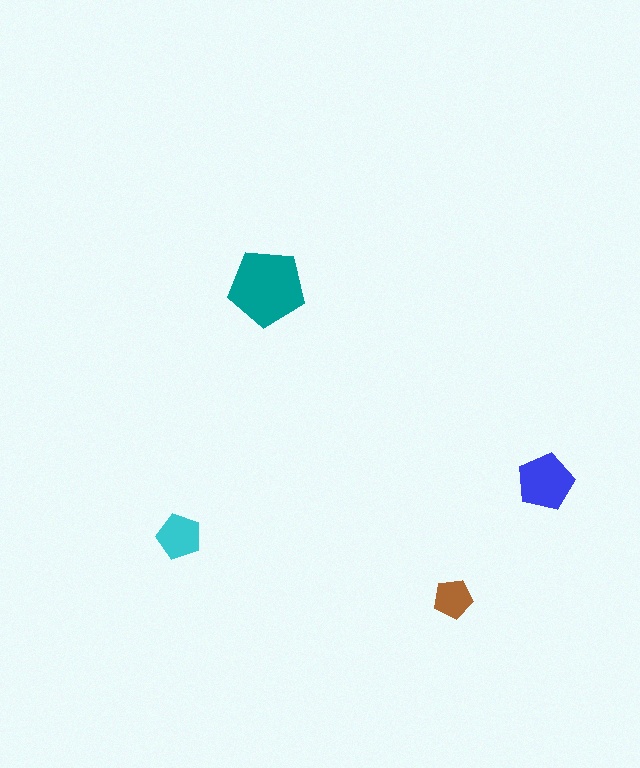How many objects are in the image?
There are 4 objects in the image.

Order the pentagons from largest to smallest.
the teal one, the blue one, the cyan one, the brown one.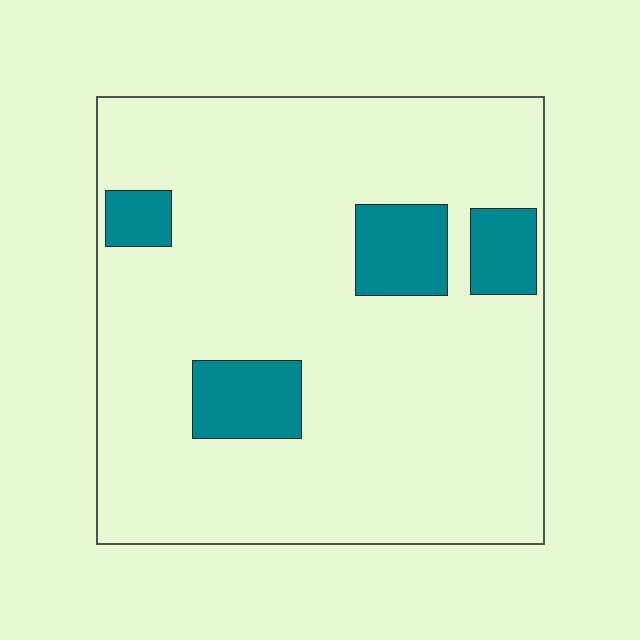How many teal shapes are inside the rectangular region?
4.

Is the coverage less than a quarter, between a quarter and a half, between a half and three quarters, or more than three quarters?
Less than a quarter.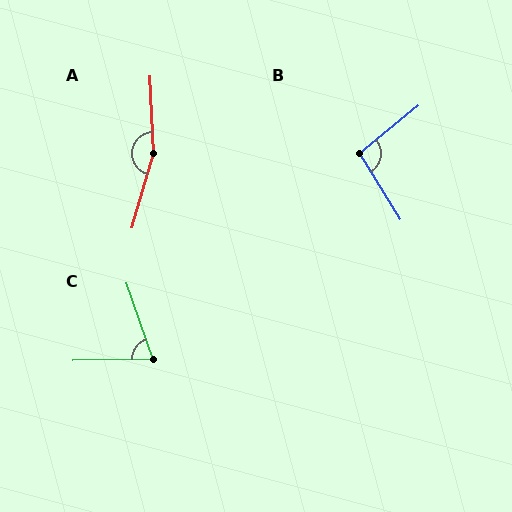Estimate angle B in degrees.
Approximately 98 degrees.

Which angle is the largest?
A, at approximately 162 degrees.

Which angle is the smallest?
C, at approximately 71 degrees.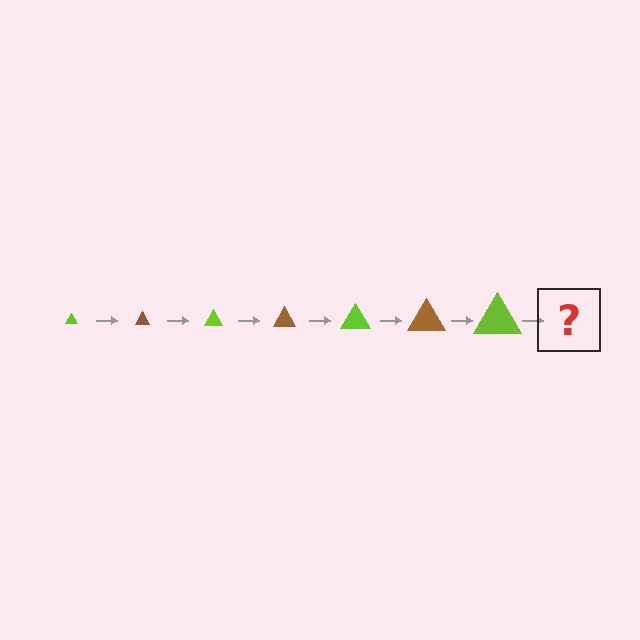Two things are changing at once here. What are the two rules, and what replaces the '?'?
The two rules are that the triangle grows larger each step and the color cycles through lime and brown. The '?' should be a brown triangle, larger than the previous one.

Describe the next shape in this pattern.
It should be a brown triangle, larger than the previous one.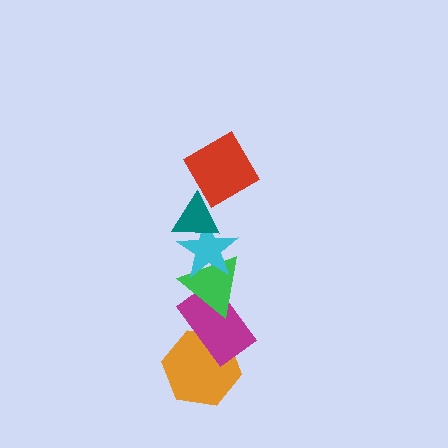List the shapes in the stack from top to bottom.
From top to bottom: the red diamond, the teal triangle, the cyan star, the green triangle, the magenta rectangle, the orange hexagon.